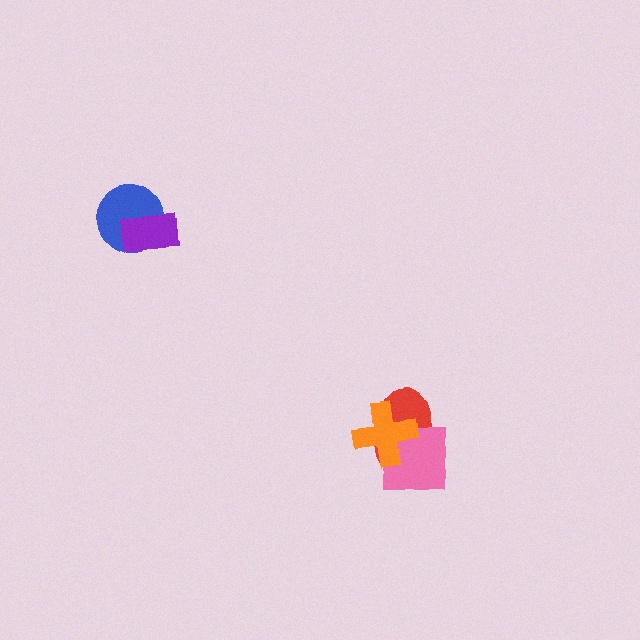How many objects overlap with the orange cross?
2 objects overlap with the orange cross.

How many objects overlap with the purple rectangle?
1 object overlaps with the purple rectangle.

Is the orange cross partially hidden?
No, no other shape covers it.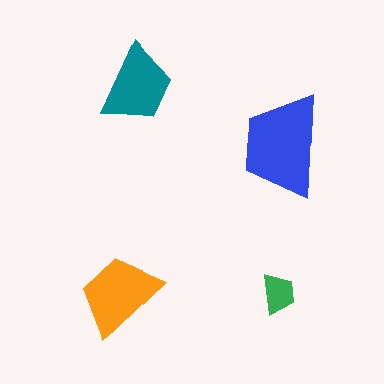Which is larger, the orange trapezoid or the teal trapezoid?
The orange one.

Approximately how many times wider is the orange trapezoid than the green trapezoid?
About 2 times wider.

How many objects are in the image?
There are 4 objects in the image.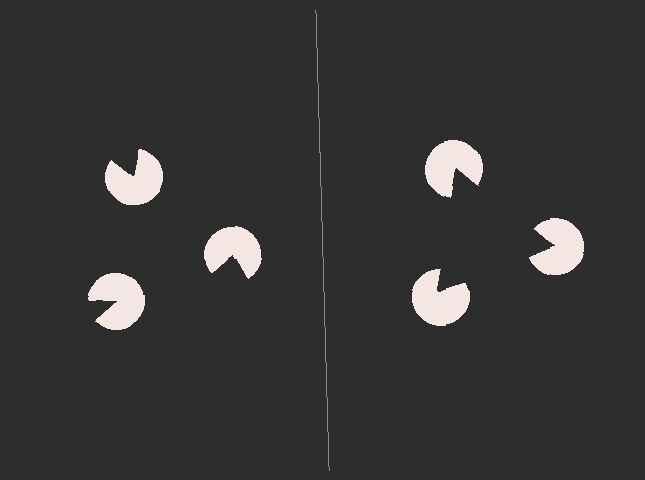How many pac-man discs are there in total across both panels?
6 — 3 on each side.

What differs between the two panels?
The pac-man discs are positioned identically on both sides; only the wedge orientations differ. On the right they align to a triangle; on the left they are misaligned.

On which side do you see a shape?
An illusory triangle appears on the right side. On the left side the wedge cuts are rotated, so no coherent shape forms.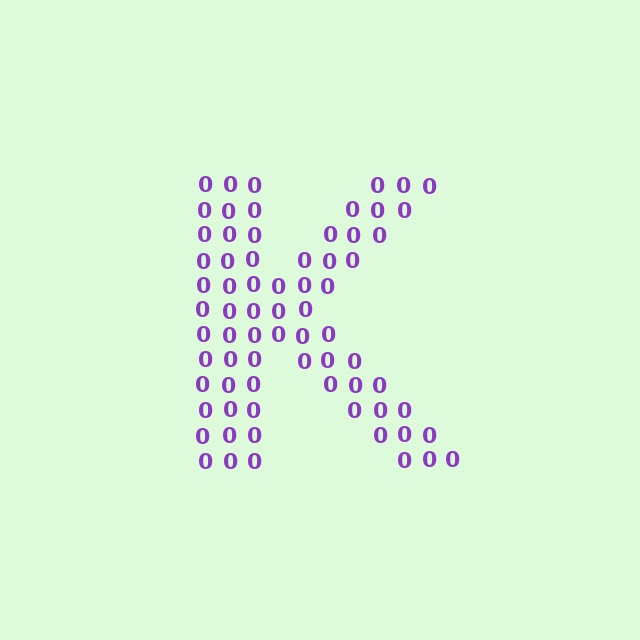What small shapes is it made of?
It is made of small digit 0's.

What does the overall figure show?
The overall figure shows the letter K.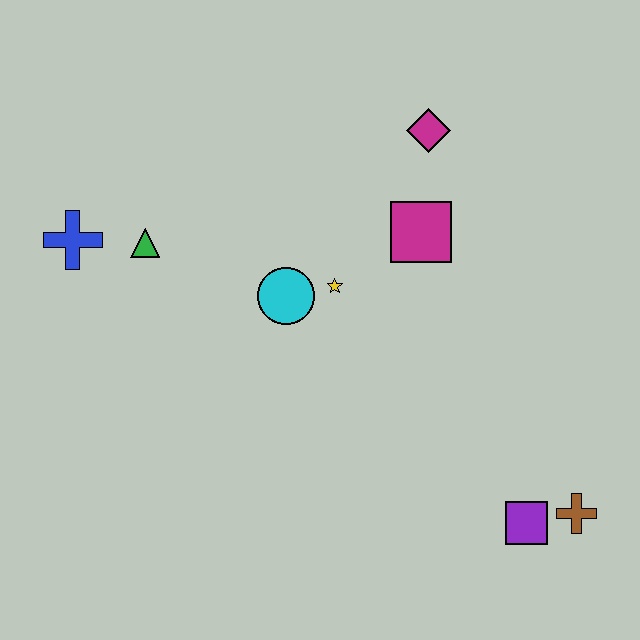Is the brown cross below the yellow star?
Yes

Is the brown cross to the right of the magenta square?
Yes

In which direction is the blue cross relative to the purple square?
The blue cross is to the left of the purple square.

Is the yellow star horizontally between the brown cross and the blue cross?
Yes